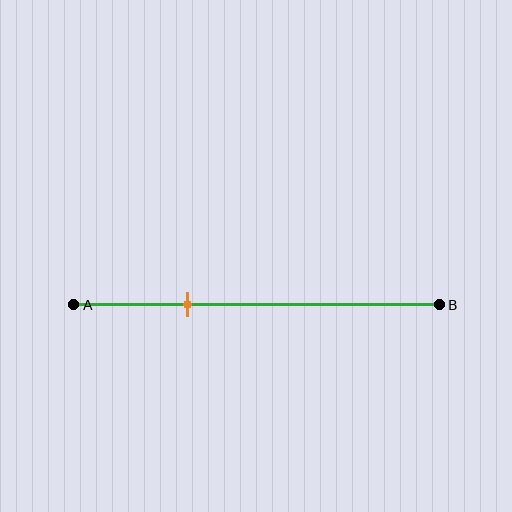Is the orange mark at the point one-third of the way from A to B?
Yes, the mark is approximately at the one-third point.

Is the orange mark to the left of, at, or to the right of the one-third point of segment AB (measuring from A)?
The orange mark is approximately at the one-third point of segment AB.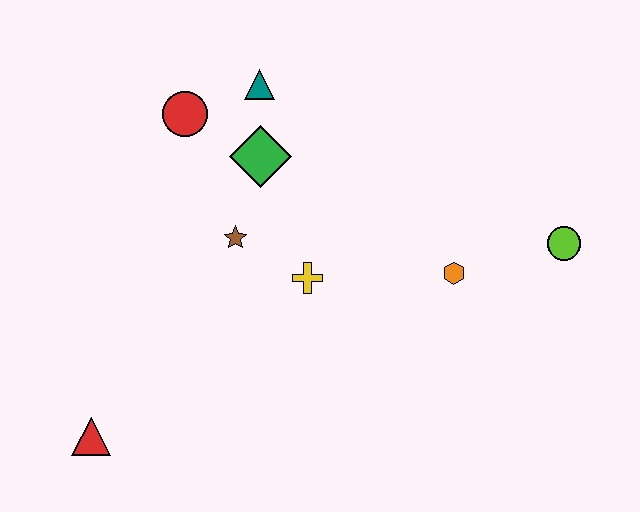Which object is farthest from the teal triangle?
The red triangle is farthest from the teal triangle.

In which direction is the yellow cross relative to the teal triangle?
The yellow cross is below the teal triangle.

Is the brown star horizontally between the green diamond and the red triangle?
Yes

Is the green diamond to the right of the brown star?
Yes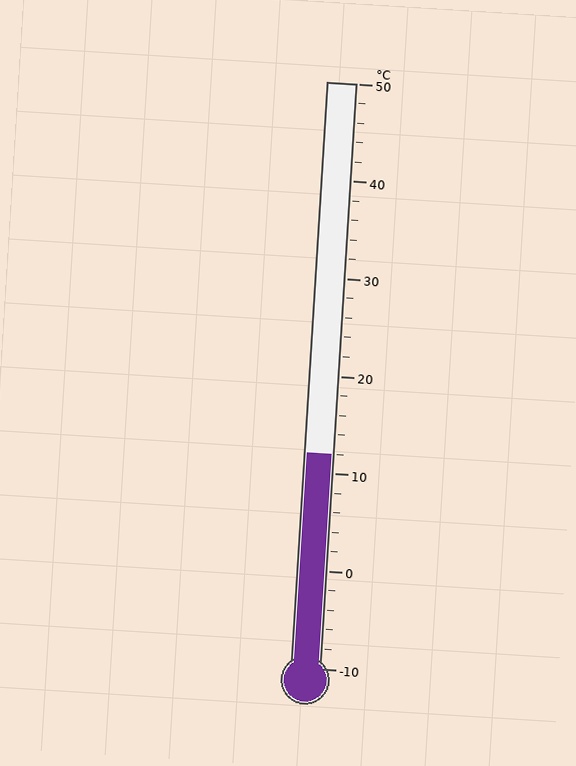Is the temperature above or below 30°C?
The temperature is below 30°C.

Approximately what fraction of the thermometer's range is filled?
The thermometer is filled to approximately 35% of its range.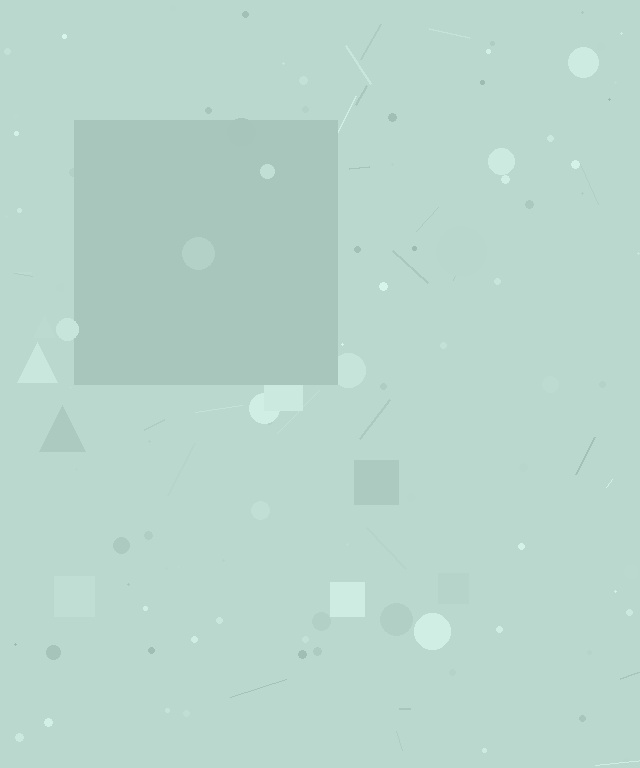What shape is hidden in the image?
A square is hidden in the image.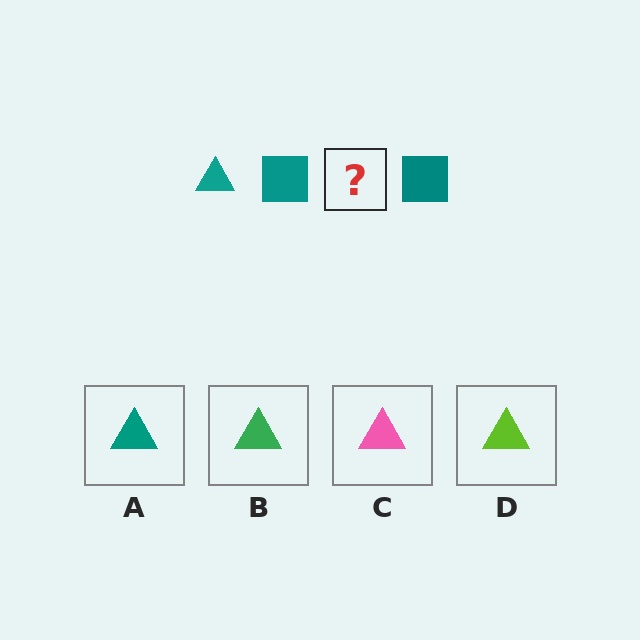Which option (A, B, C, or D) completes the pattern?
A.